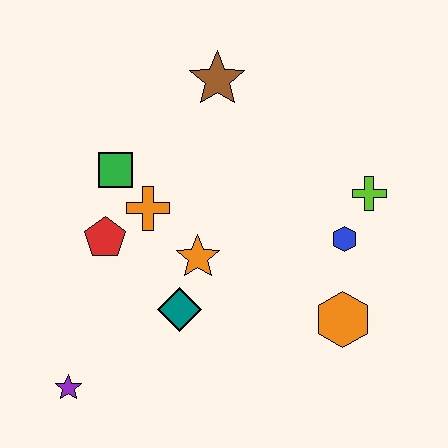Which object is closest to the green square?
The orange cross is closest to the green square.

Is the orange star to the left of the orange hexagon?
Yes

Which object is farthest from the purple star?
The lime cross is farthest from the purple star.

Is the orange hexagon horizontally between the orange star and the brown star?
No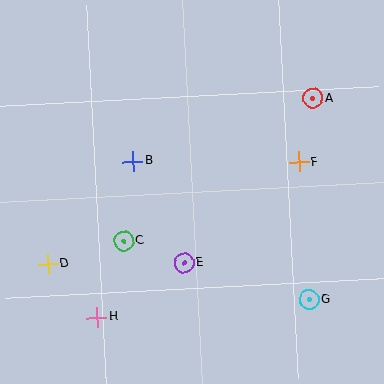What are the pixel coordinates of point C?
Point C is at (124, 241).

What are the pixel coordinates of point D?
Point D is at (48, 264).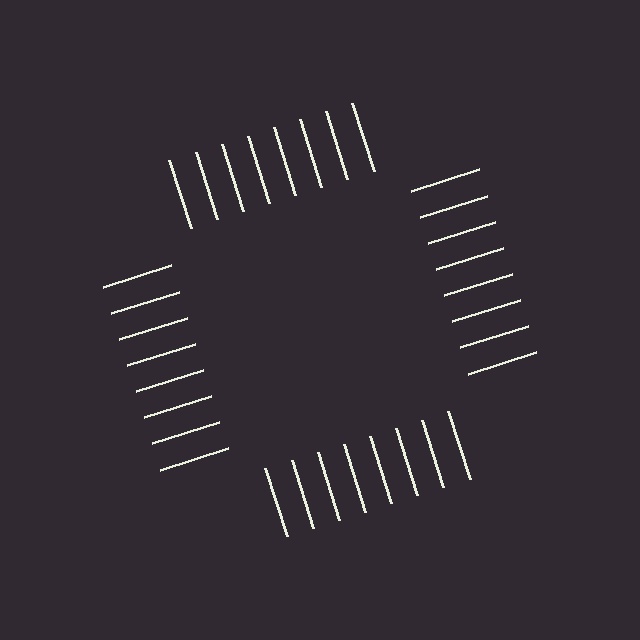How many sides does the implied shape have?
4 sides — the line-ends trace a square.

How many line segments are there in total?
32 — 8 along each of the 4 edges.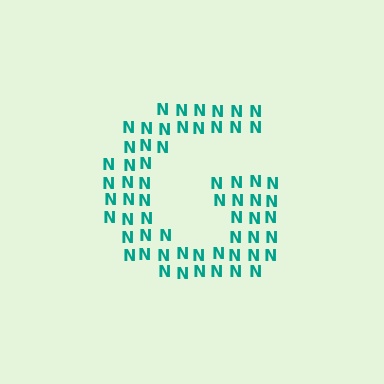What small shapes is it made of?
It is made of small letter N's.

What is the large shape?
The large shape is the letter G.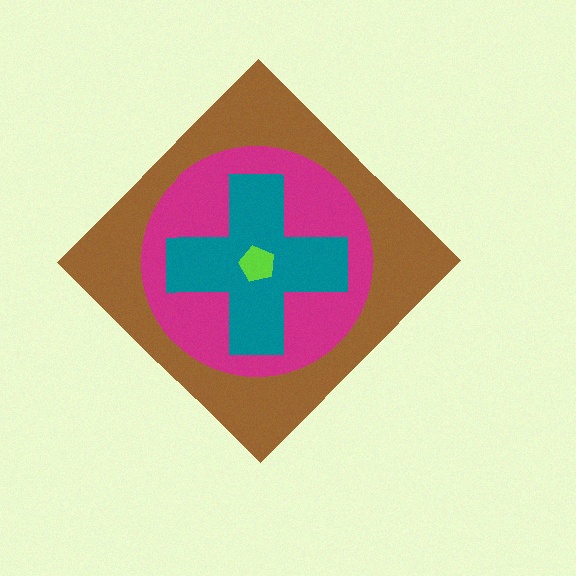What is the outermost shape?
The brown diamond.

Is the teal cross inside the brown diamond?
Yes.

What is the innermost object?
The lime pentagon.